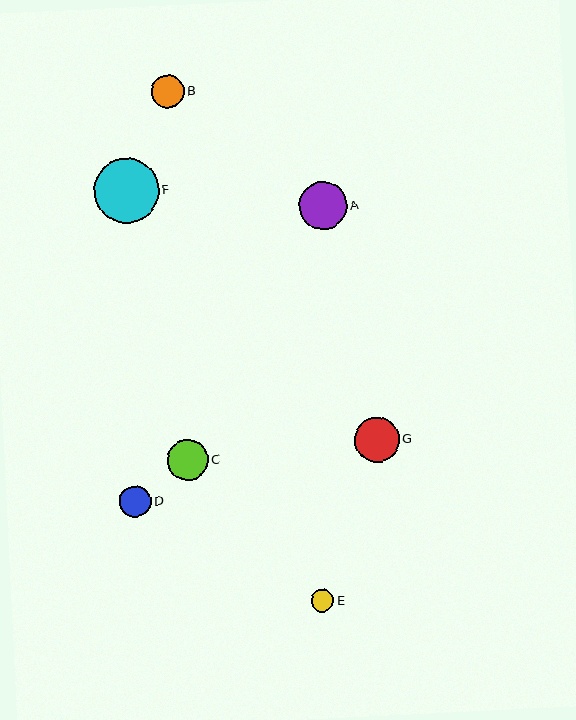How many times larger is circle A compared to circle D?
Circle A is approximately 1.5 times the size of circle D.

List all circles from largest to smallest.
From largest to smallest: F, A, G, C, B, D, E.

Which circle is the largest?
Circle F is the largest with a size of approximately 65 pixels.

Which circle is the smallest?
Circle E is the smallest with a size of approximately 22 pixels.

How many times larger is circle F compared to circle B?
Circle F is approximately 2.0 times the size of circle B.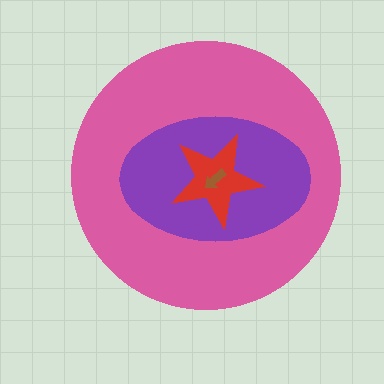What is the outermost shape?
The pink circle.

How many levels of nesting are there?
4.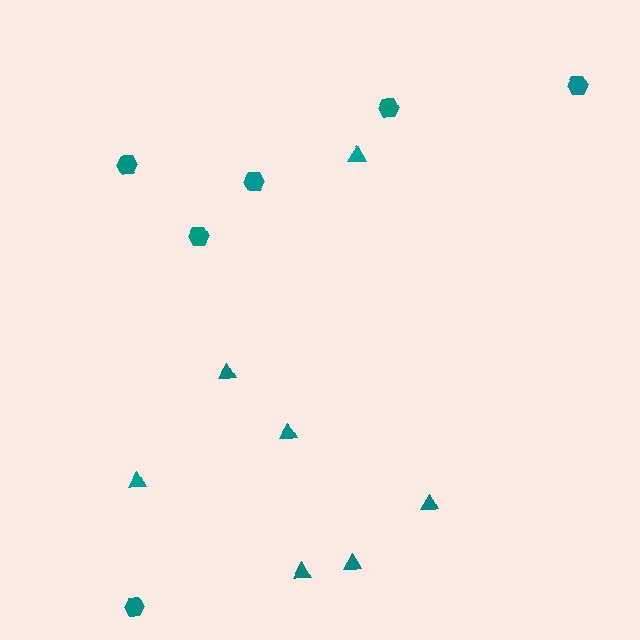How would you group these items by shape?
There are 2 groups: one group of triangles (7) and one group of hexagons (6).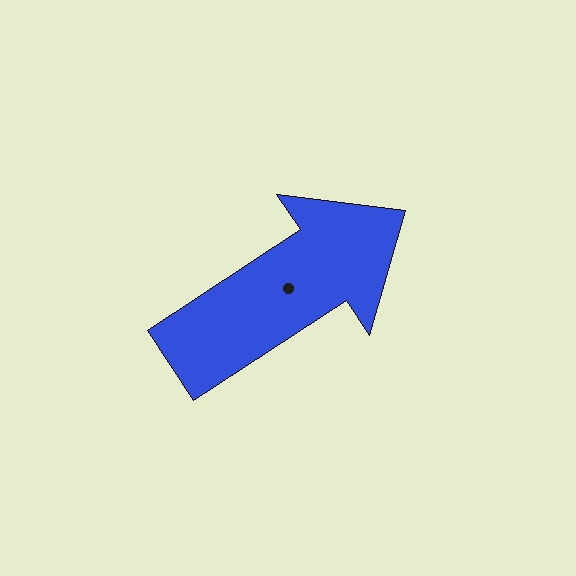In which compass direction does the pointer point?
Northeast.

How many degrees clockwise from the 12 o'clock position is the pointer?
Approximately 57 degrees.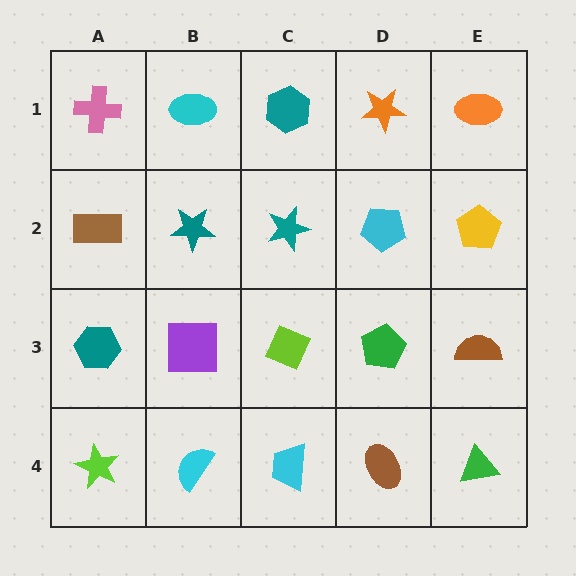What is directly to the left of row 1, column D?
A teal hexagon.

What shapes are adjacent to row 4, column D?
A green pentagon (row 3, column D), a cyan trapezoid (row 4, column C), a green triangle (row 4, column E).